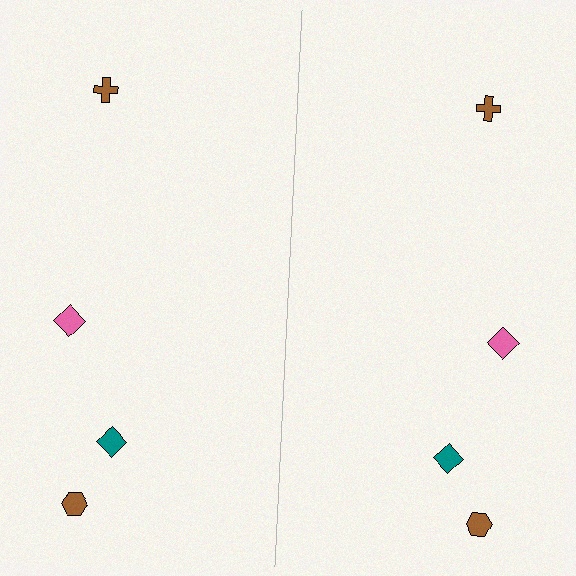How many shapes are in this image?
There are 8 shapes in this image.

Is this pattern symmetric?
Yes, this pattern has bilateral (reflection) symmetry.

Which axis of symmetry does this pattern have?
The pattern has a vertical axis of symmetry running through the center of the image.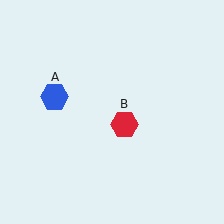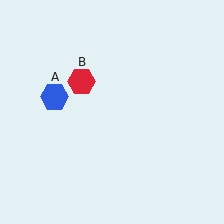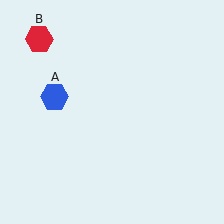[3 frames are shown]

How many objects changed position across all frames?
1 object changed position: red hexagon (object B).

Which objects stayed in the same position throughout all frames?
Blue hexagon (object A) remained stationary.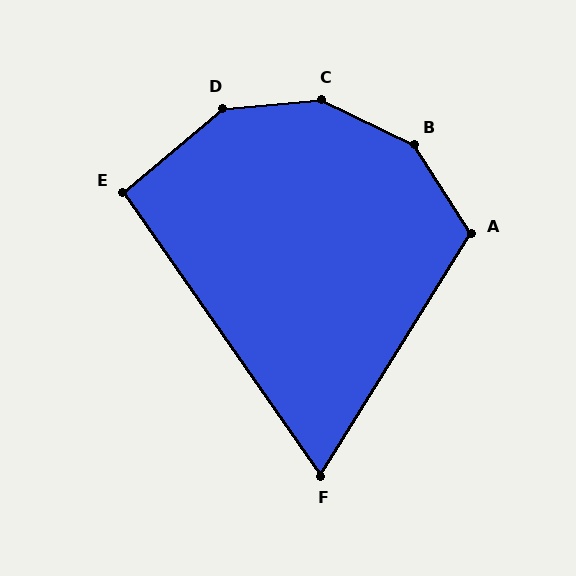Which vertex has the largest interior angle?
C, at approximately 149 degrees.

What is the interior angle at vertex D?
Approximately 145 degrees (obtuse).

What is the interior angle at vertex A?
Approximately 116 degrees (obtuse).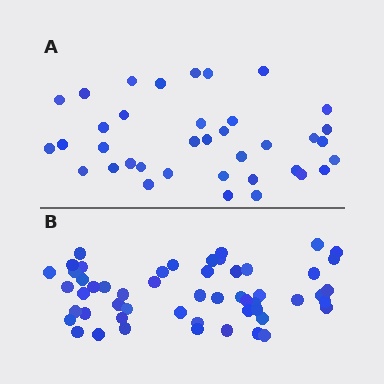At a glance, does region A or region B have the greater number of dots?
Region B (the bottom region) has more dots.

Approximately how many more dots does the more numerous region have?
Region B has approximately 15 more dots than region A.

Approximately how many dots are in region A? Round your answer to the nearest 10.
About 40 dots. (The exact count is 37, which rounds to 40.)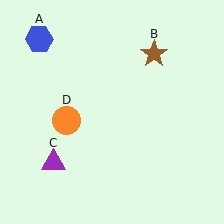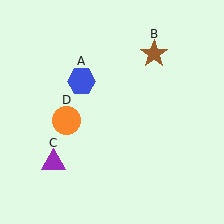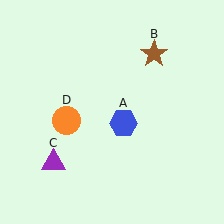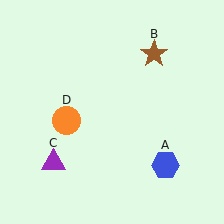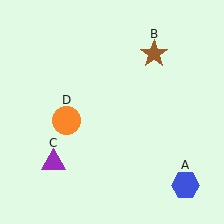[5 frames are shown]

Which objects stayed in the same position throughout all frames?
Brown star (object B) and purple triangle (object C) and orange circle (object D) remained stationary.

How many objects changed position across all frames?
1 object changed position: blue hexagon (object A).